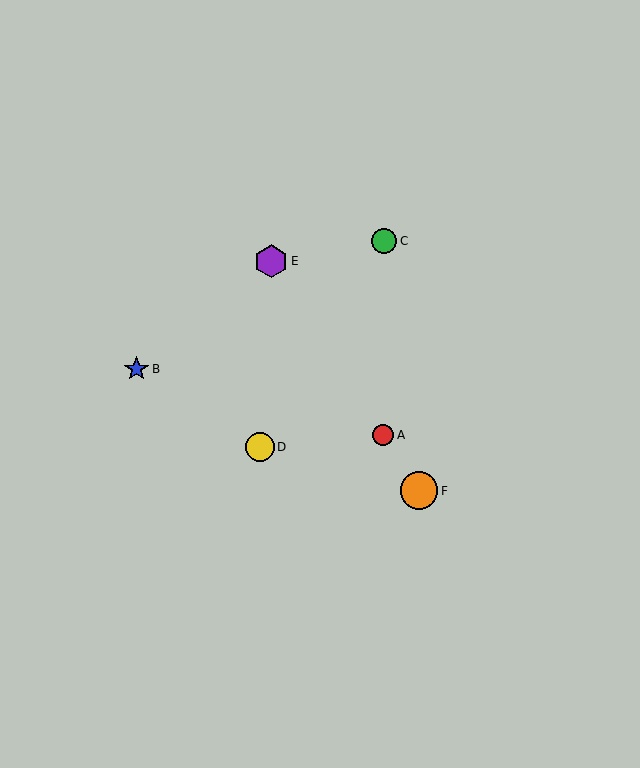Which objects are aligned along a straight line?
Objects A, E, F are aligned along a straight line.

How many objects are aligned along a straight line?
3 objects (A, E, F) are aligned along a straight line.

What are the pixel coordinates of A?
Object A is at (383, 435).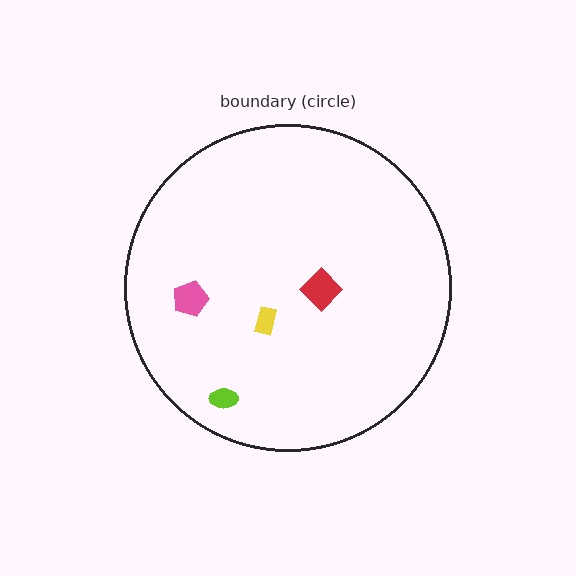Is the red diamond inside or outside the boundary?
Inside.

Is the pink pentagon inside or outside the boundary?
Inside.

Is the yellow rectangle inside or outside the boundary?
Inside.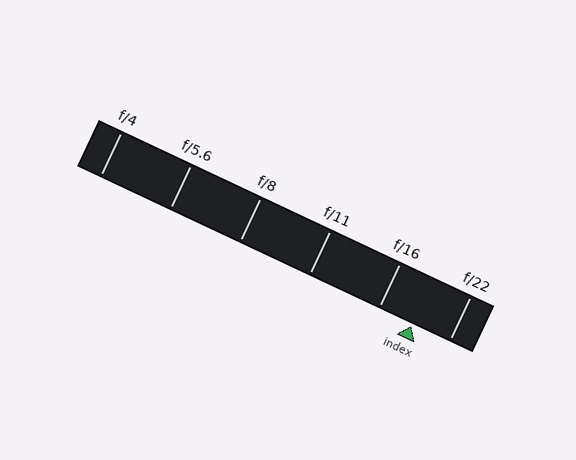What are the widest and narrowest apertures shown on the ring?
The widest aperture shown is f/4 and the narrowest is f/22.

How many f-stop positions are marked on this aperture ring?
There are 6 f-stop positions marked.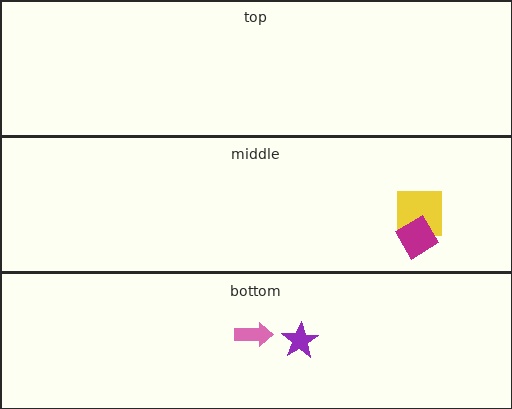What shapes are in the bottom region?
The pink arrow, the purple star.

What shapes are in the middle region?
The yellow square, the magenta diamond.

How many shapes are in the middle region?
2.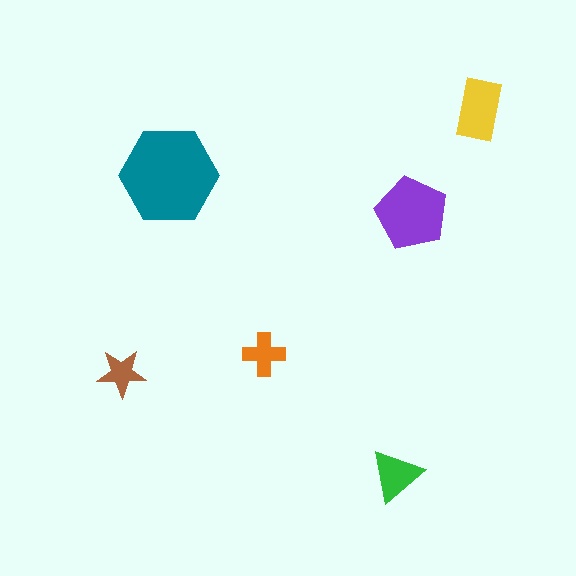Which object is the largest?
The teal hexagon.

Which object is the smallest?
The brown star.